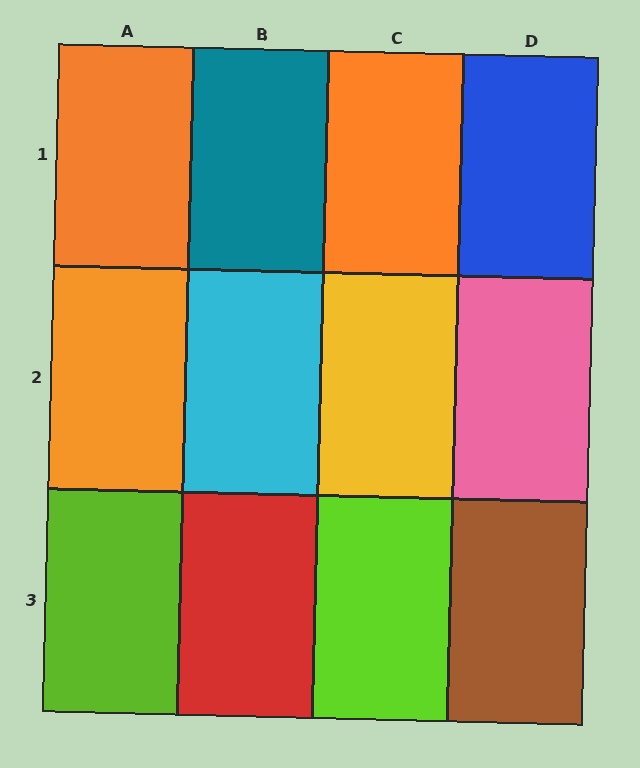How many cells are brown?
1 cell is brown.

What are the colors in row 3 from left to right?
Lime, red, lime, brown.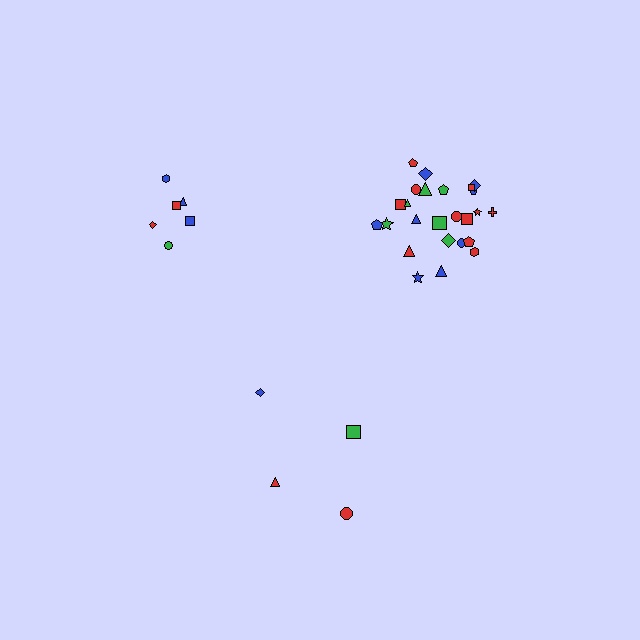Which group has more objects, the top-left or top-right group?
The top-right group.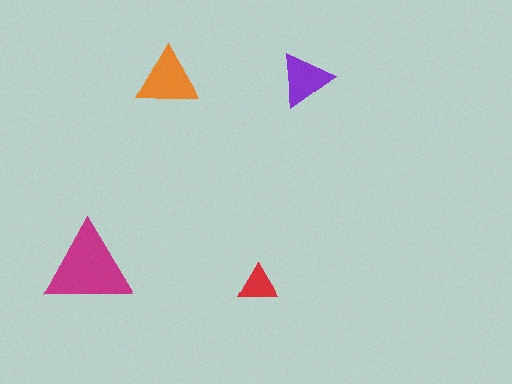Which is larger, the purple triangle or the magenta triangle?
The magenta one.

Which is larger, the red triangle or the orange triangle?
The orange one.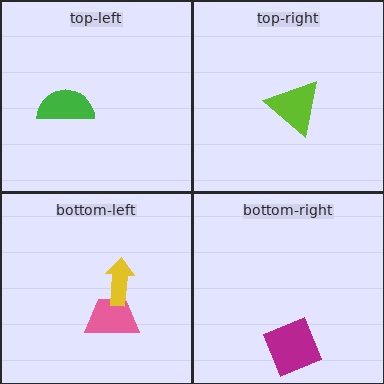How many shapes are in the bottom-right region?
1.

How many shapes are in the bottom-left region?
2.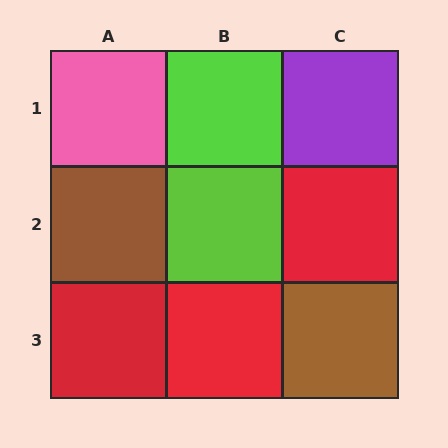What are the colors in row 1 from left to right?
Pink, lime, purple.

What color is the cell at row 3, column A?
Red.